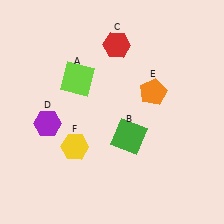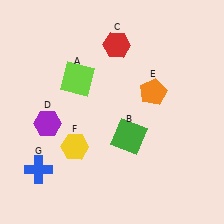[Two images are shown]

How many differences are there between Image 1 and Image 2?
There is 1 difference between the two images.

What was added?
A blue cross (G) was added in Image 2.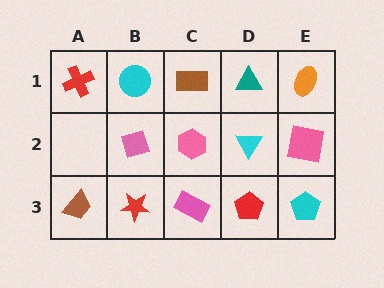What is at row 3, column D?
A red pentagon.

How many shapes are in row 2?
4 shapes.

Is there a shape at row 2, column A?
No, that cell is empty.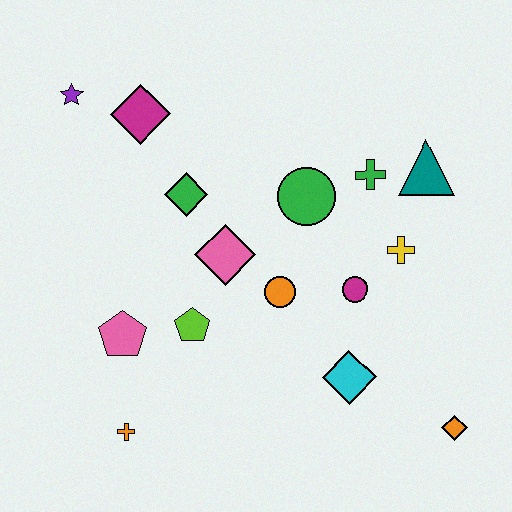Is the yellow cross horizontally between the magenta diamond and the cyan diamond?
No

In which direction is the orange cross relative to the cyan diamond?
The orange cross is to the left of the cyan diamond.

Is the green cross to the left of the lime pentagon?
No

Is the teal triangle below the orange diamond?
No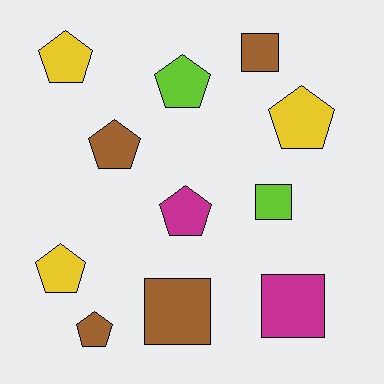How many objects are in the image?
There are 11 objects.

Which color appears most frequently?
Brown, with 4 objects.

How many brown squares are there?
There are 2 brown squares.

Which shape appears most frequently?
Pentagon, with 7 objects.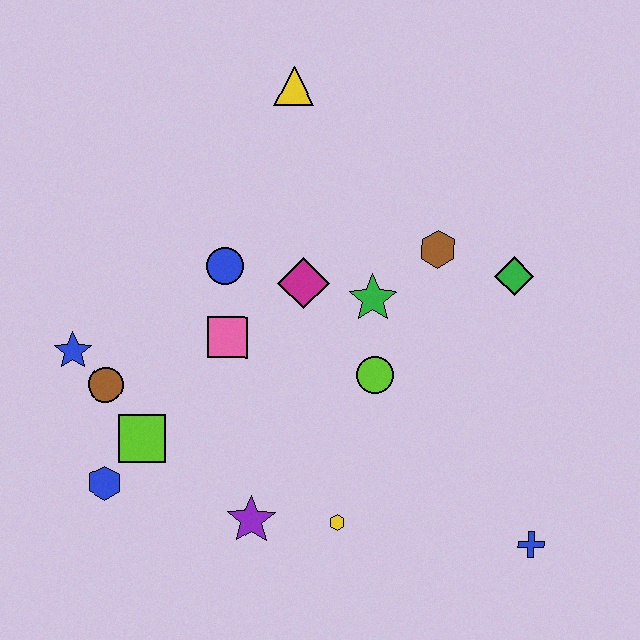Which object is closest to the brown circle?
The blue star is closest to the brown circle.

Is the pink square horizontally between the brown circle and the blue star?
No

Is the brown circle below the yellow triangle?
Yes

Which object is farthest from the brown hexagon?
The blue hexagon is farthest from the brown hexagon.